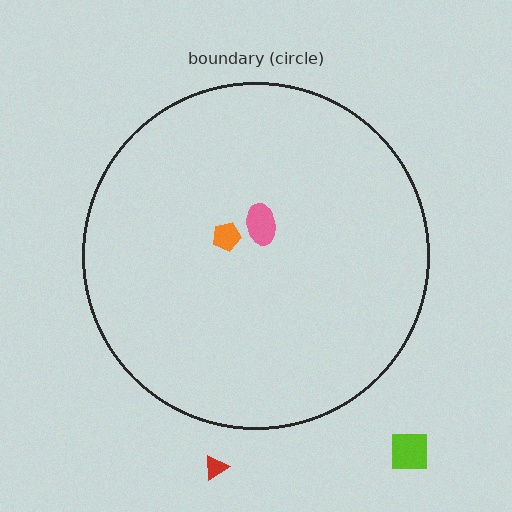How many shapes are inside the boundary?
2 inside, 2 outside.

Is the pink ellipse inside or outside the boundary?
Inside.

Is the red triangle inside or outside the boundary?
Outside.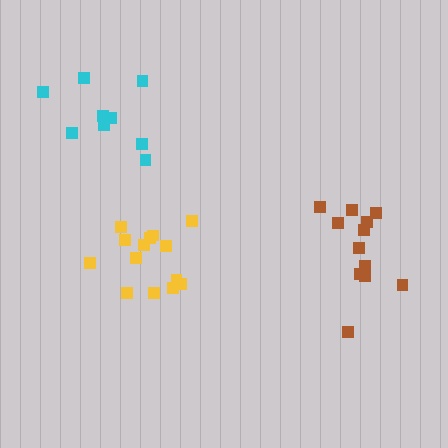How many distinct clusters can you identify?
There are 3 distinct clusters.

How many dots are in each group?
Group 1: 14 dots, Group 2: 12 dots, Group 3: 9 dots (35 total).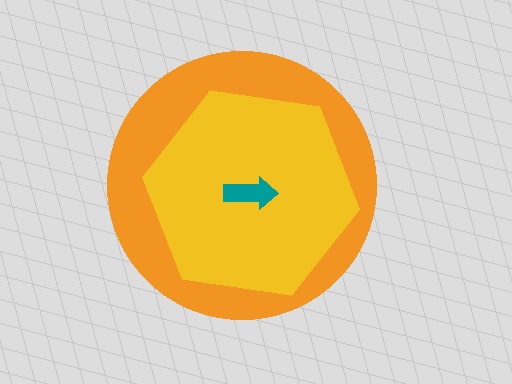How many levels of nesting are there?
3.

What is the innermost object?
The teal arrow.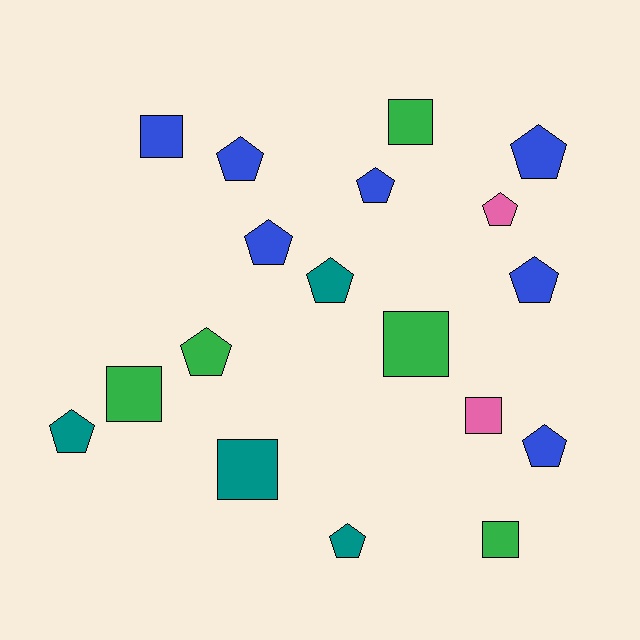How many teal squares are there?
There is 1 teal square.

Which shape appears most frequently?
Pentagon, with 11 objects.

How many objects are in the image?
There are 18 objects.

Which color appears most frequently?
Blue, with 7 objects.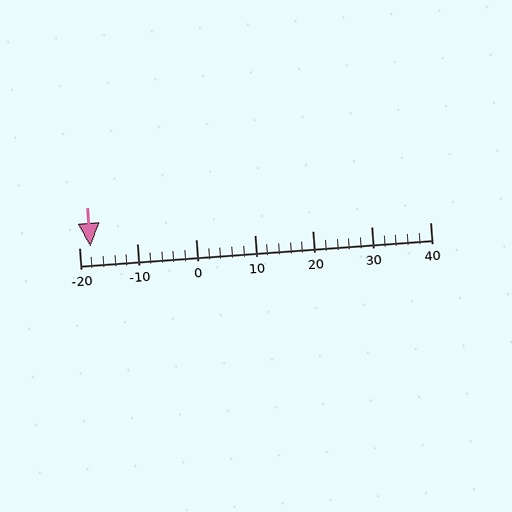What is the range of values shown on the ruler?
The ruler shows values from -20 to 40.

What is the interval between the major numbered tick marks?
The major tick marks are spaced 10 units apart.